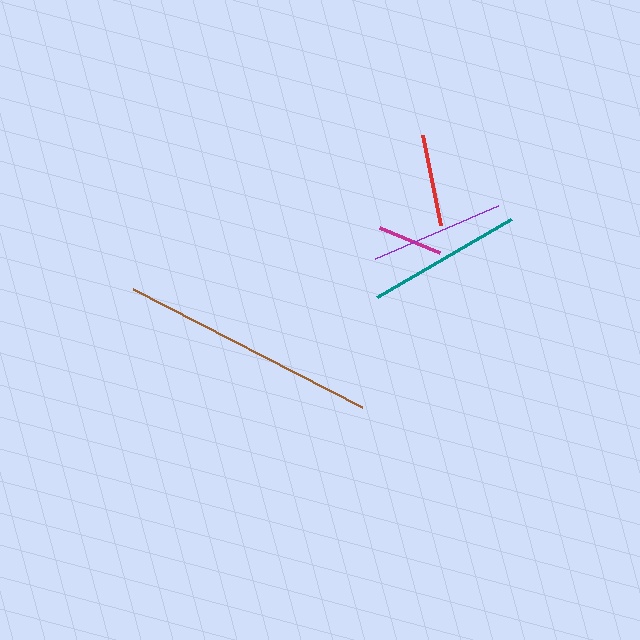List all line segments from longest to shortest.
From longest to shortest: brown, teal, purple, red, magenta.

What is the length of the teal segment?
The teal segment is approximately 155 pixels long.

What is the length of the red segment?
The red segment is approximately 91 pixels long.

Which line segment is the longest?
The brown line is the longest at approximately 257 pixels.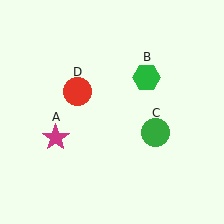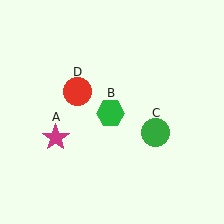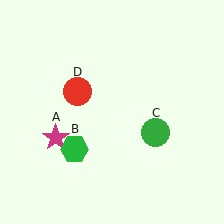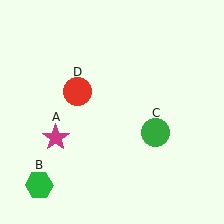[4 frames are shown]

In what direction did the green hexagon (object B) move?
The green hexagon (object B) moved down and to the left.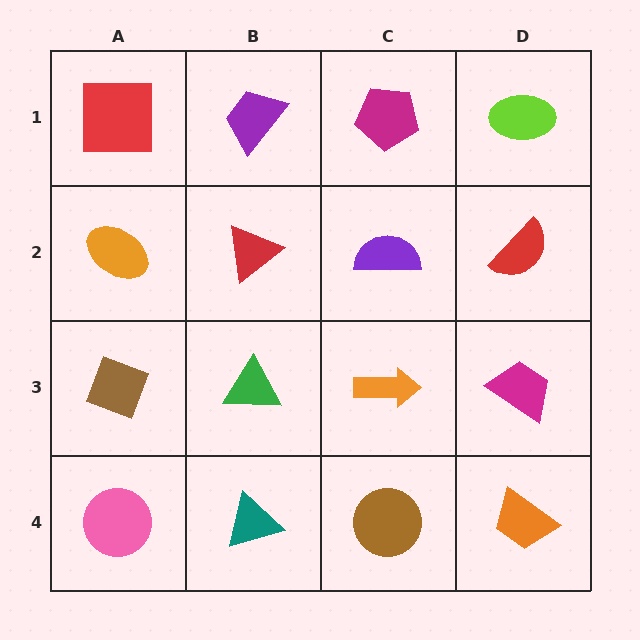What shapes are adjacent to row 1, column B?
A red triangle (row 2, column B), a red square (row 1, column A), a magenta pentagon (row 1, column C).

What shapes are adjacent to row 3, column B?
A red triangle (row 2, column B), a teal triangle (row 4, column B), a brown diamond (row 3, column A), an orange arrow (row 3, column C).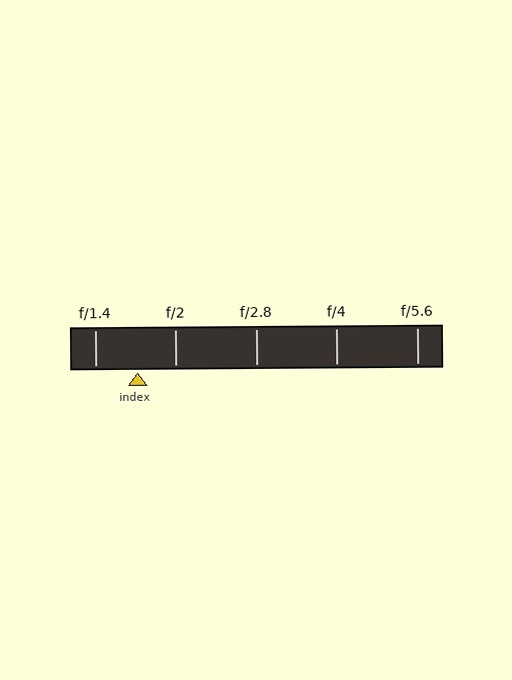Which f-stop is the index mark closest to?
The index mark is closest to f/2.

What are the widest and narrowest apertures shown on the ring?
The widest aperture shown is f/1.4 and the narrowest is f/5.6.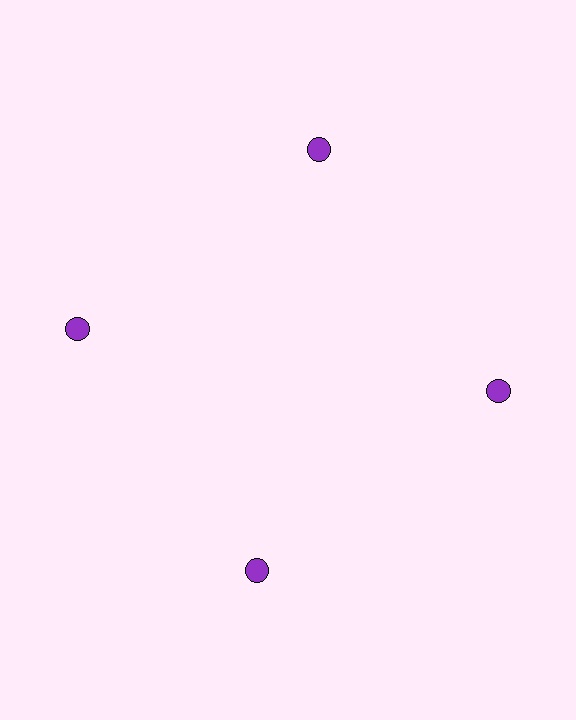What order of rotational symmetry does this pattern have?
This pattern has 4-fold rotational symmetry.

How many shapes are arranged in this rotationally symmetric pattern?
There are 4 shapes, arranged in 4 groups of 1.